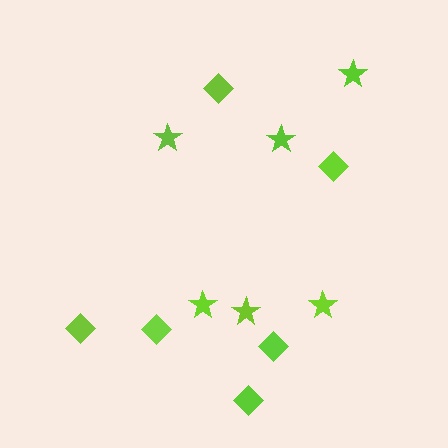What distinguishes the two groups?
There are 2 groups: one group of diamonds (6) and one group of stars (6).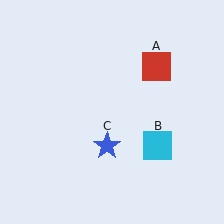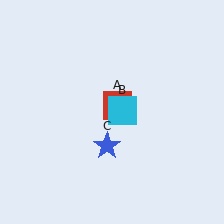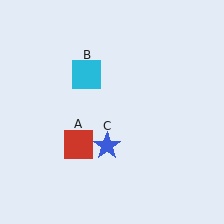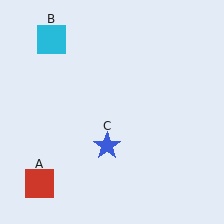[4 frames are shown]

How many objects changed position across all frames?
2 objects changed position: red square (object A), cyan square (object B).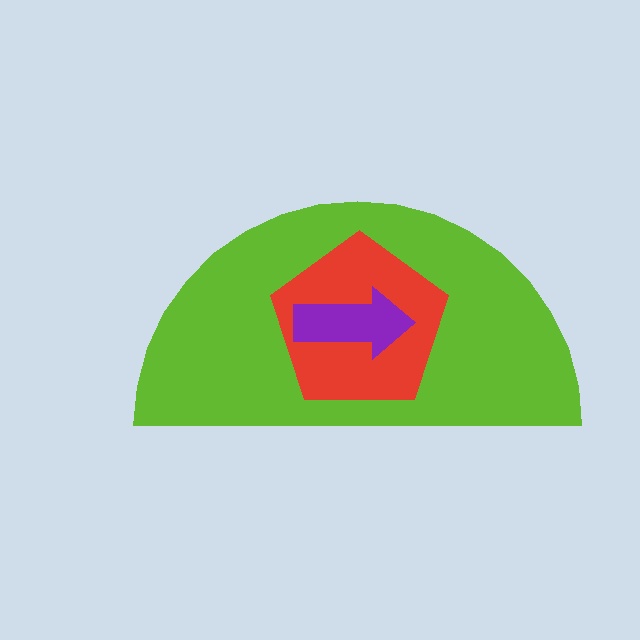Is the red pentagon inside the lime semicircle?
Yes.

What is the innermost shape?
The purple arrow.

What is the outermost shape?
The lime semicircle.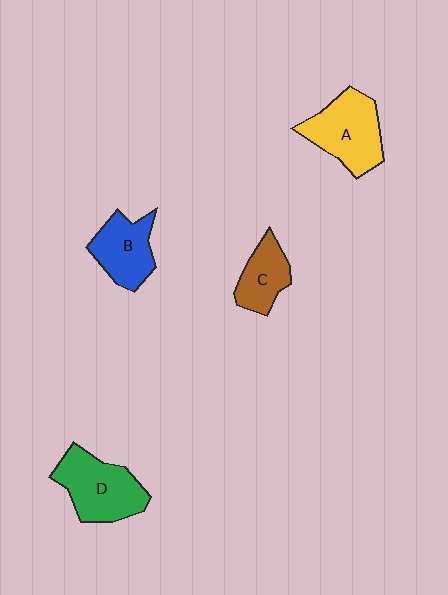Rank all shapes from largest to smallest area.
From largest to smallest: D (green), A (yellow), B (blue), C (brown).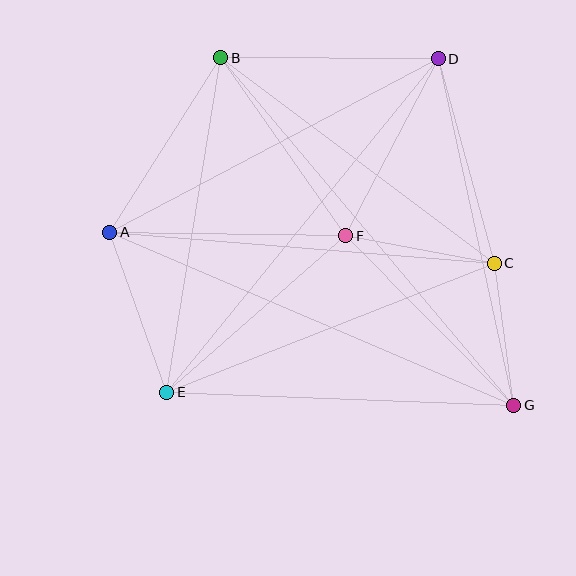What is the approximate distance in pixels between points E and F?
The distance between E and F is approximately 238 pixels.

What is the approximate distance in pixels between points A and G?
The distance between A and G is approximately 439 pixels.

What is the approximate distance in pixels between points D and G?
The distance between D and G is approximately 355 pixels.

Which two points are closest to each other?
Points C and G are closest to each other.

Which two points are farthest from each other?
Points B and G are farthest from each other.